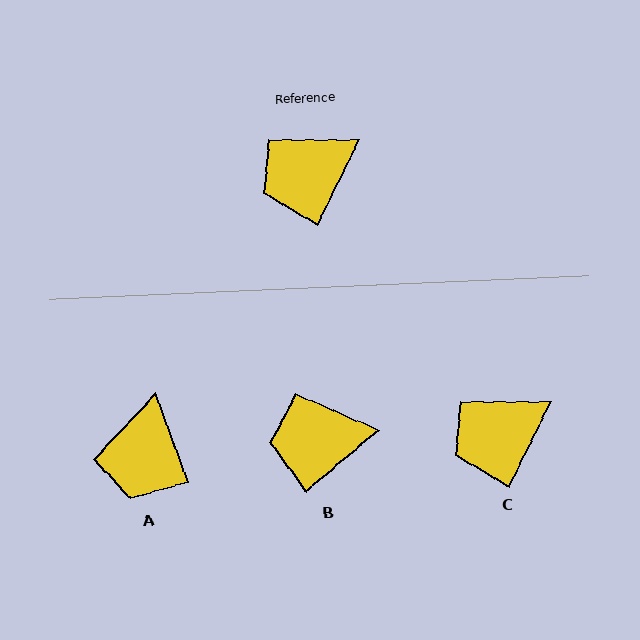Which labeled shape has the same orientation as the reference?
C.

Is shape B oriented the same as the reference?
No, it is off by about 23 degrees.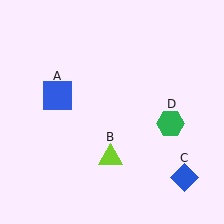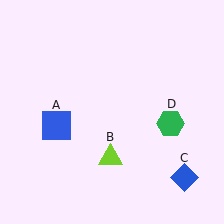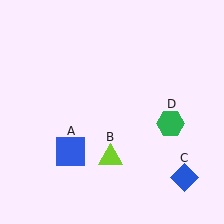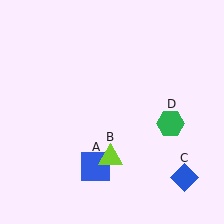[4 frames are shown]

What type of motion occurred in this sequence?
The blue square (object A) rotated counterclockwise around the center of the scene.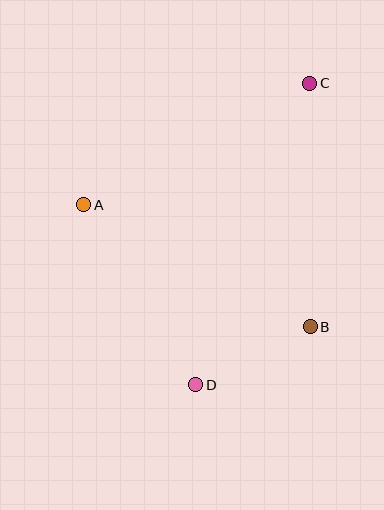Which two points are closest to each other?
Points B and D are closest to each other.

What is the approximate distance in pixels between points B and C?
The distance between B and C is approximately 243 pixels.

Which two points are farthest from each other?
Points C and D are farthest from each other.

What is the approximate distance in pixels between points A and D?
The distance between A and D is approximately 212 pixels.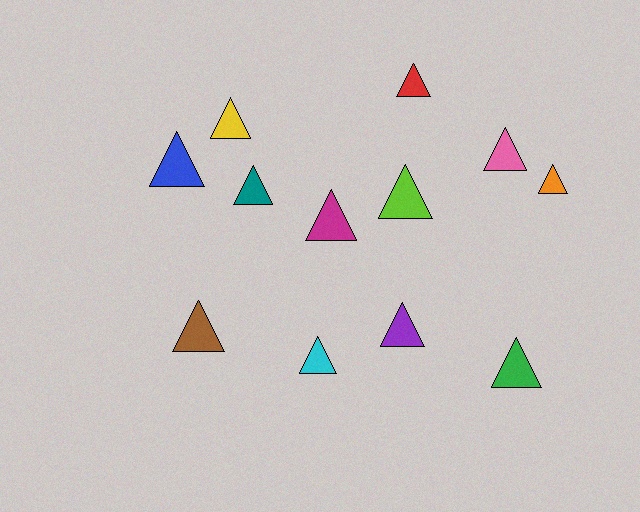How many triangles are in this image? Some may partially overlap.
There are 12 triangles.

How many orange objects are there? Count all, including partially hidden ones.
There is 1 orange object.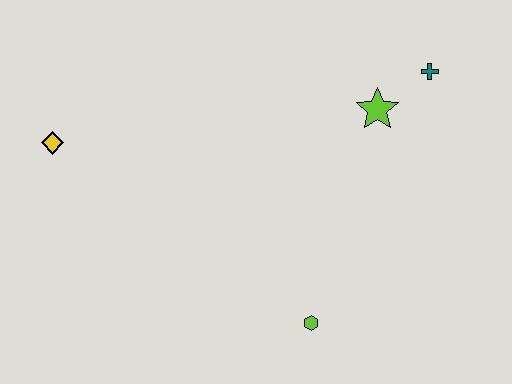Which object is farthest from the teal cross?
The yellow diamond is farthest from the teal cross.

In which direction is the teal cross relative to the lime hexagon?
The teal cross is above the lime hexagon.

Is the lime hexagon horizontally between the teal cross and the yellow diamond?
Yes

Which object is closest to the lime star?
The teal cross is closest to the lime star.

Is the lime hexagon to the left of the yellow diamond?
No